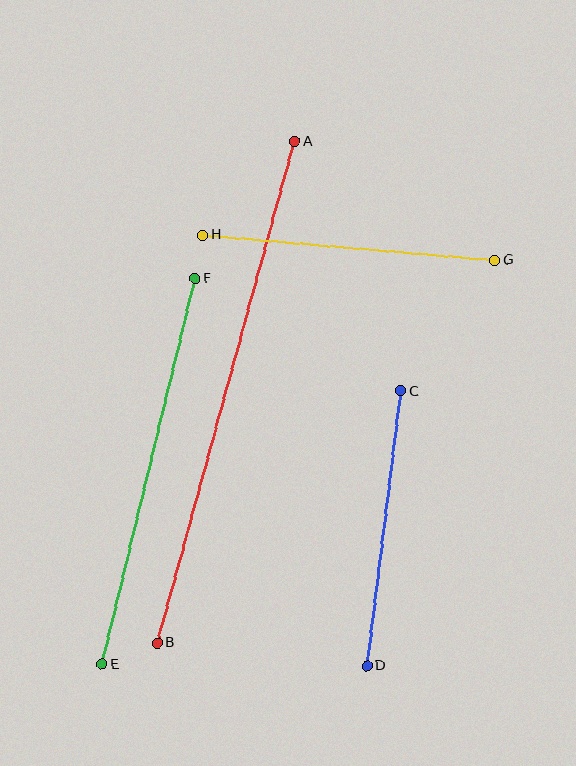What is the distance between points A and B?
The distance is approximately 520 pixels.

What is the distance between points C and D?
The distance is approximately 277 pixels.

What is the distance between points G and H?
The distance is approximately 293 pixels.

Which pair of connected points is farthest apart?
Points A and B are farthest apart.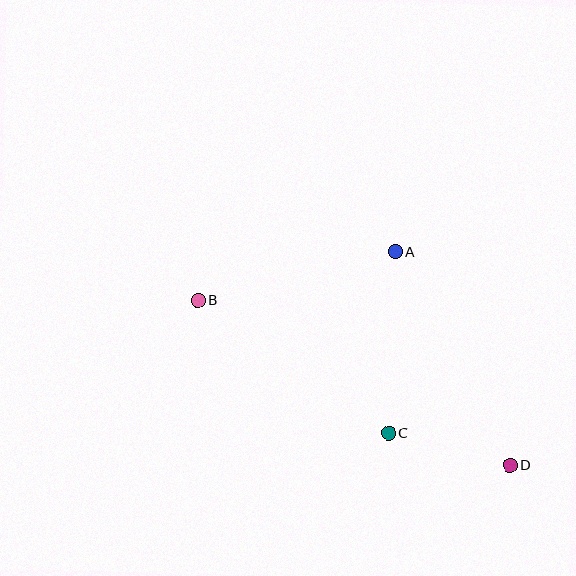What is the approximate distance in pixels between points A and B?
The distance between A and B is approximately 203 pixels.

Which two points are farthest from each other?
Points B and D are farthest from each other.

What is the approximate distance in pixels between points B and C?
The distance between B and C is approximately 232 pixels.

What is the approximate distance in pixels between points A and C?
The distance between A and C is approximately 182 pixels.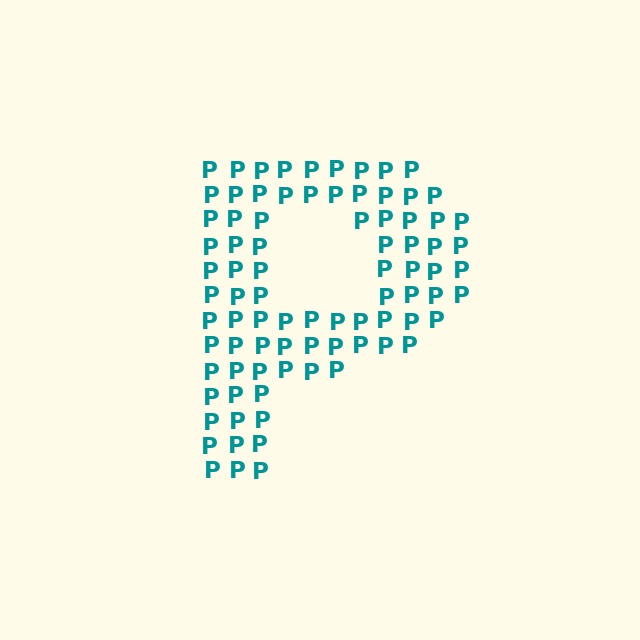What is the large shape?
The large shape is the letter P.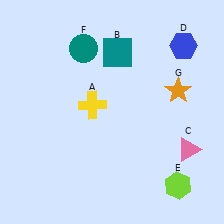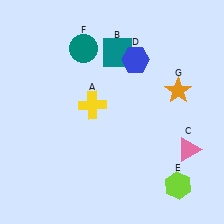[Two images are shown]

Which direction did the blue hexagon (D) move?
The blue hexagon (D) moved left.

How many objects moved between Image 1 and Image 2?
1 object moved between the two images.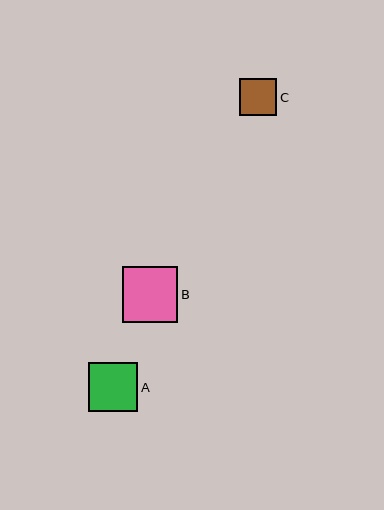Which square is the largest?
Square B is the largest with a size of approximately 55 pixels.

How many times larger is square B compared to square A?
Square B is approximately 1.1 times the size of square A.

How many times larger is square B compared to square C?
Square B is approximately 1.5 times the size of square C.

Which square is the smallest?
Square C is the smallest with a size of approximately 37 pixels.